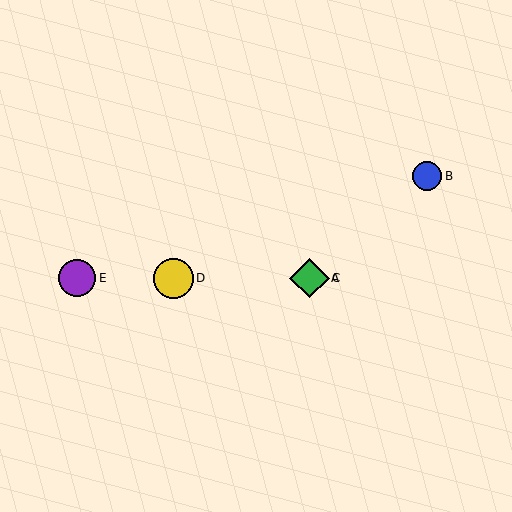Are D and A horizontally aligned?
Yes, both are at y≈278.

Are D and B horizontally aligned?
No, D is at y≈278 and B is at y≈176.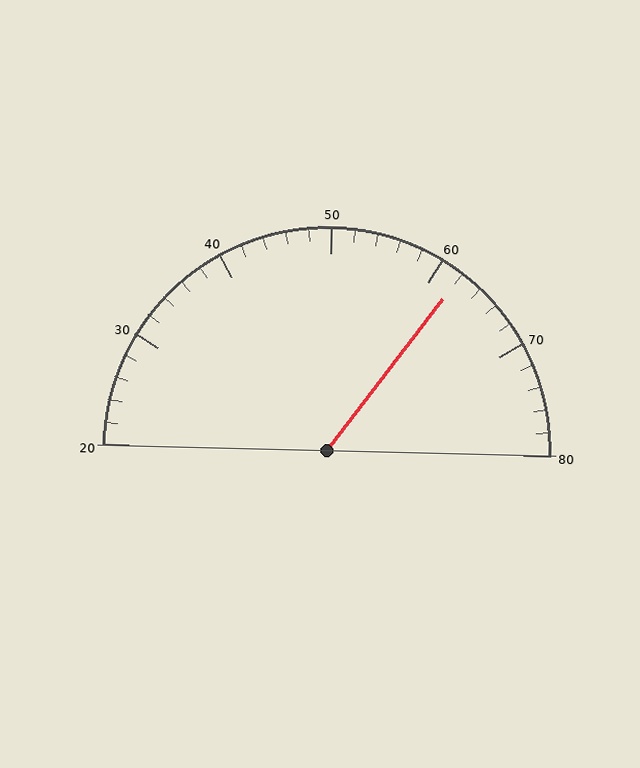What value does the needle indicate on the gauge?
The needle indicates approximately 62.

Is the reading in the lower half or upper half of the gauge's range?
The reading is in the upper half of the range (20 to 80).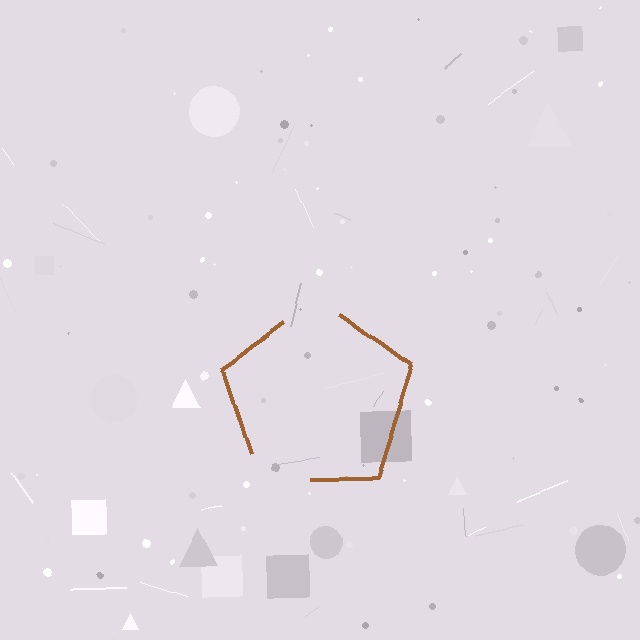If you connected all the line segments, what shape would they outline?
They would outline a pentagon.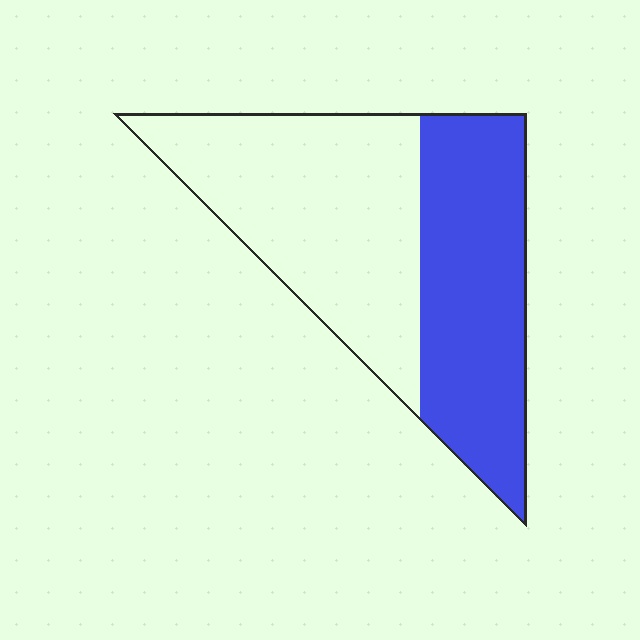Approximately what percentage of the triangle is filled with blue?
Approximately 45%.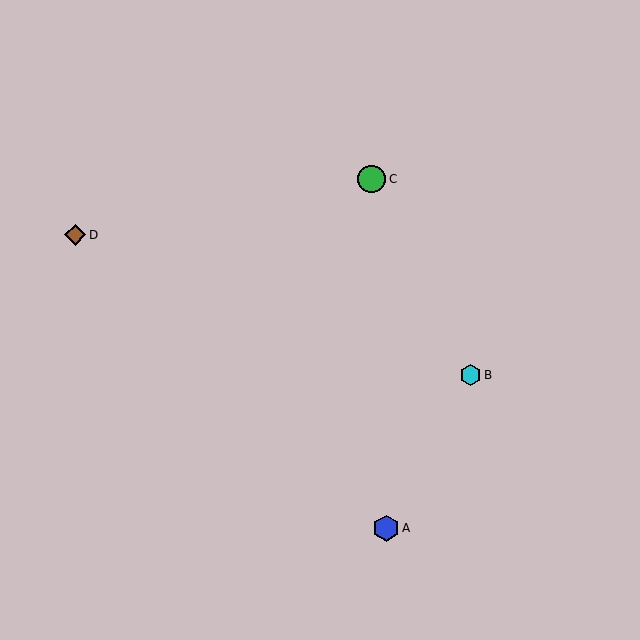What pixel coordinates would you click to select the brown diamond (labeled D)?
Click at (75, 235) to select the brown diamond D.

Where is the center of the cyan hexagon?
The center of the cyan hexagon is at (470, 375).